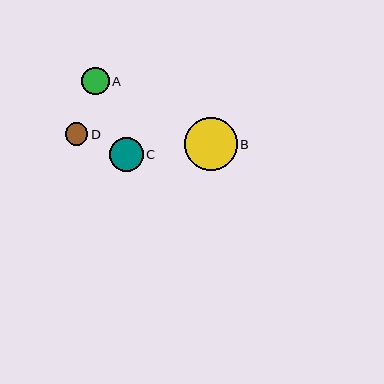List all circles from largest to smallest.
From largest to smallest: B, C, A, D.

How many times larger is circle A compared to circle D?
Circle A is approximately 1.2 times the size of circle D.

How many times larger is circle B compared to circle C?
Circle B is approximately 1.6 times the size of circle C.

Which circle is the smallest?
Circle D is the smallest with a size of approximately 23 pixels.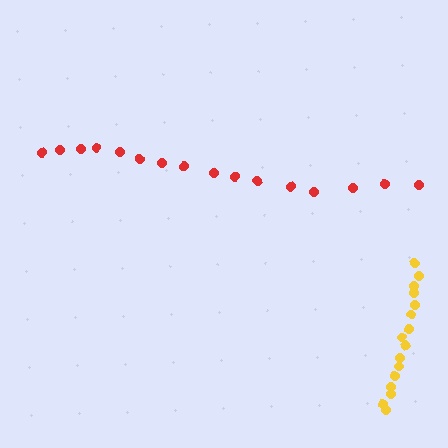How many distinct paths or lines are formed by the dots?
There are 2 distinct paths.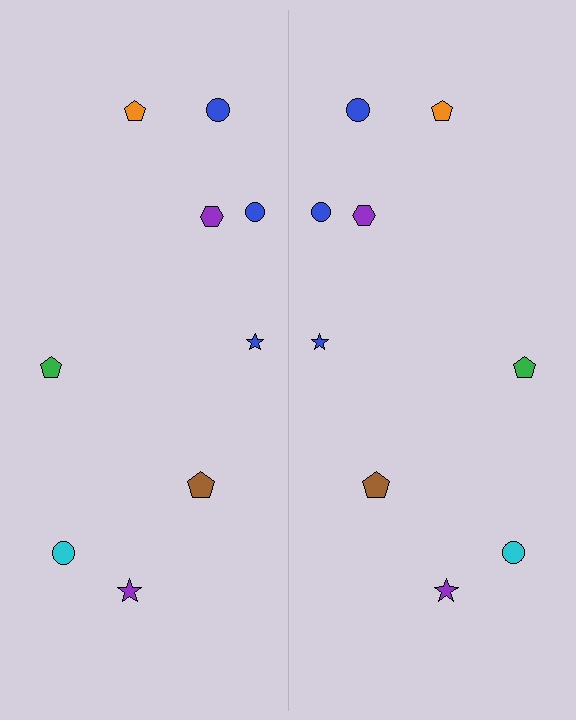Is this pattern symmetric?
Yes, this pattern has bilateral (reflection) symmetry.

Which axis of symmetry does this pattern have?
The pattern has a vertical axis of symmetry running through the center of the image.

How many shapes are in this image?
There are 18 shapes in this image.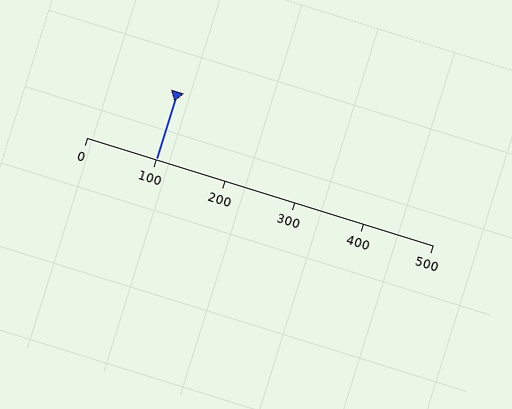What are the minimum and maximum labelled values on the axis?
The axis runs from 0 to 500.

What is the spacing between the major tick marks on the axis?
The major ticks are spaced 100 apart.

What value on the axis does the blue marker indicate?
The marker indicates approximately 100.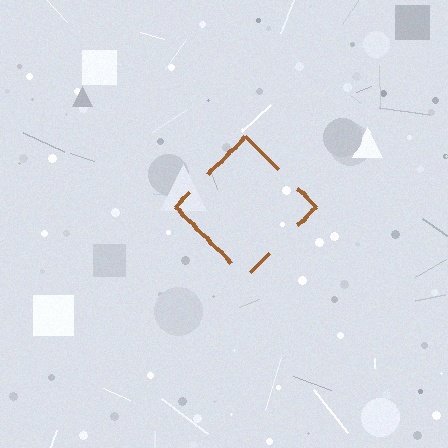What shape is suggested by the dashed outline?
The dashed outline suggests a diamond.